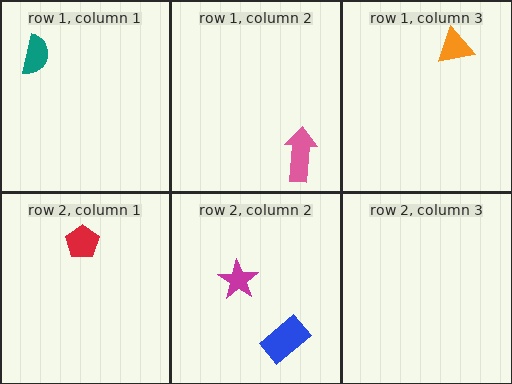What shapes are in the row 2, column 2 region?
The magenta star, the blue rectangle.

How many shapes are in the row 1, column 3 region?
1.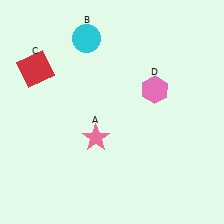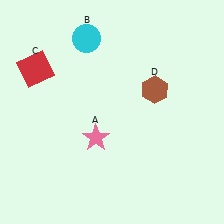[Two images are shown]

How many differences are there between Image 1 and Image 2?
There is 1 difference between the two images.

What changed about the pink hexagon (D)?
In Image 1, D is pink. In Image 2, it changed to brown.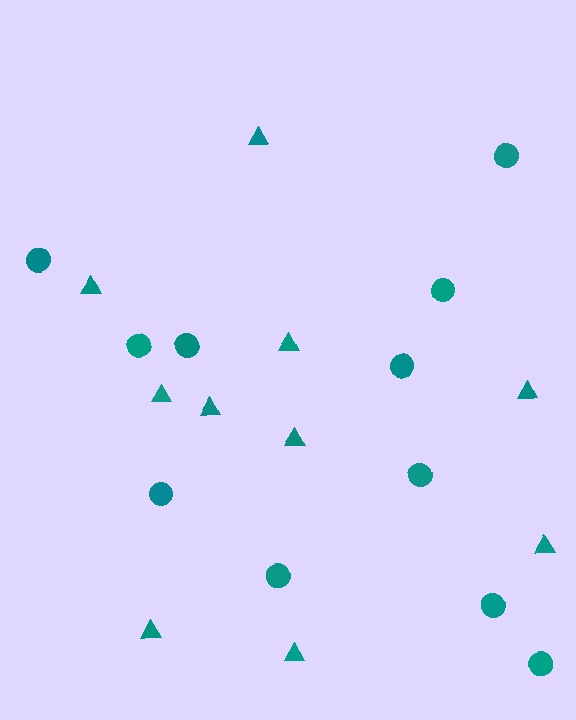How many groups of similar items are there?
There are 2 groups: one group of circles (11) and one group of triangles (10).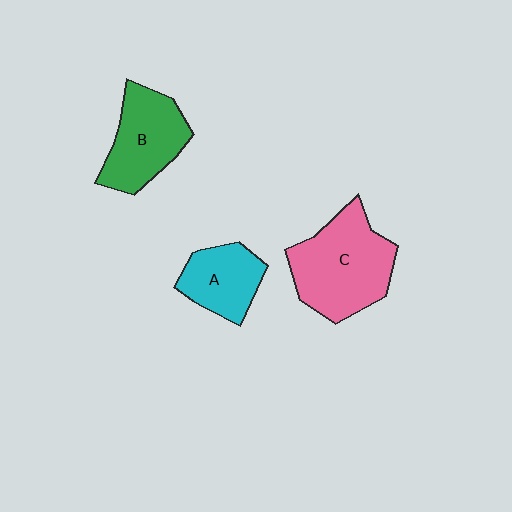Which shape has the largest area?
Shape C (pink).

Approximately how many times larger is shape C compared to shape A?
Approximately 1.8 times.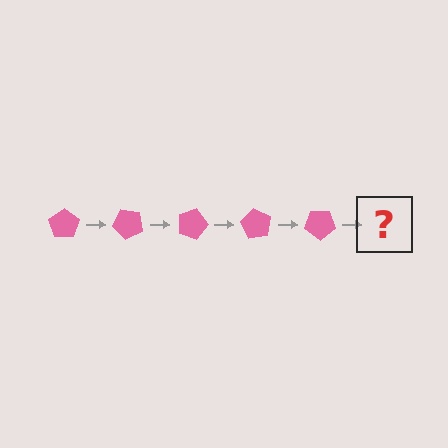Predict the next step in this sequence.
The next step is a pink pentagon rotated 225 degrees.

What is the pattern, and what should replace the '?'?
The pattern is that the pentagon rotates 45 degrees each step. The '?' should be a pink pentagon rotated 225 degrees.